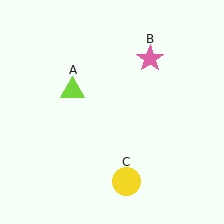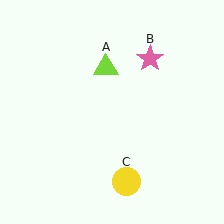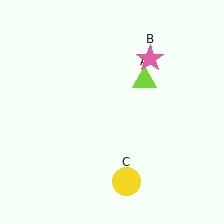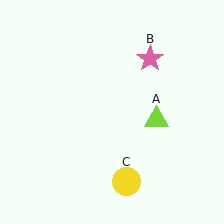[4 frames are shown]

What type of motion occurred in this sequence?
The lime triangle (object A) rotated clockwise around the center of the scene.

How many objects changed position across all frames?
1 object changed position: lime triangle (object A).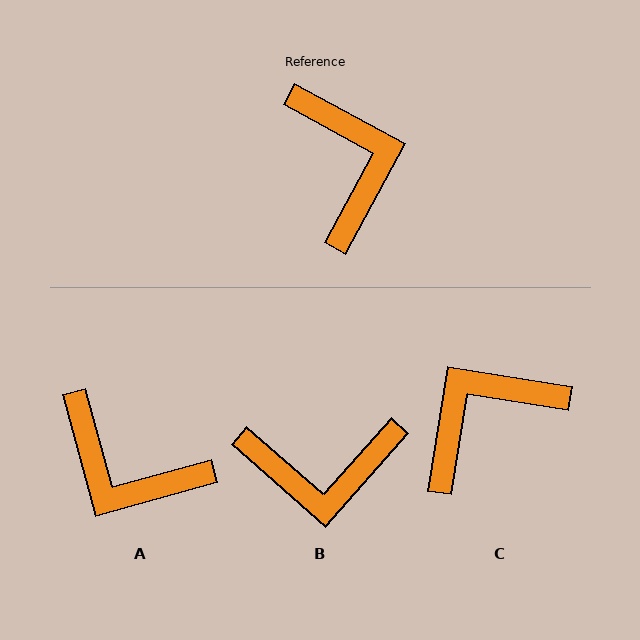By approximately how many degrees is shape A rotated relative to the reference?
Approximately 136 degrees clockwise.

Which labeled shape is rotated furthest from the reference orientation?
A, about 136 degrees away.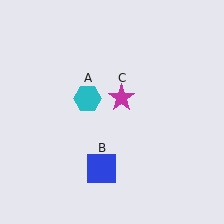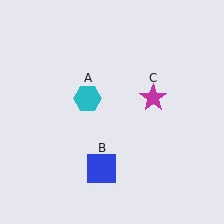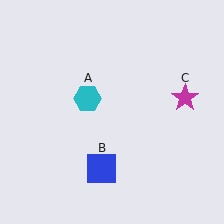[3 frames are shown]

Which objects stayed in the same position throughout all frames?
Cyan hexagon (object A) and blue square (object B) remained stationary.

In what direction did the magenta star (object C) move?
The magenta star (object C) moved right.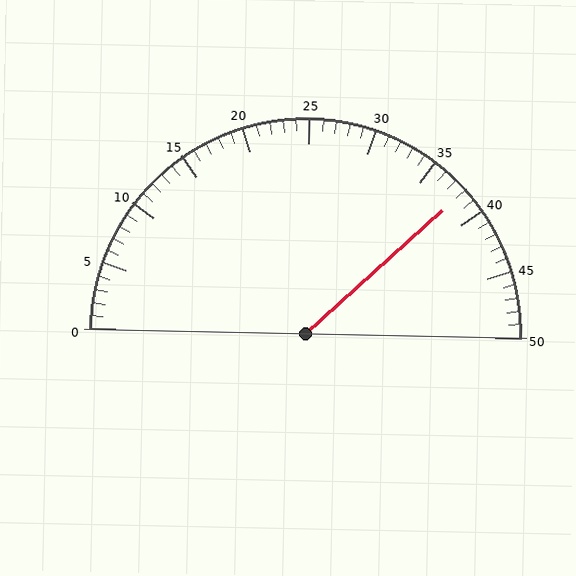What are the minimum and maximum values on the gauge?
The gauge ranges from 0 to 50.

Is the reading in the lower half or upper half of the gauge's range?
The reading is in the upper half of the range (0 to 50).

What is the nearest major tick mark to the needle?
The nearest major tick mark is 40.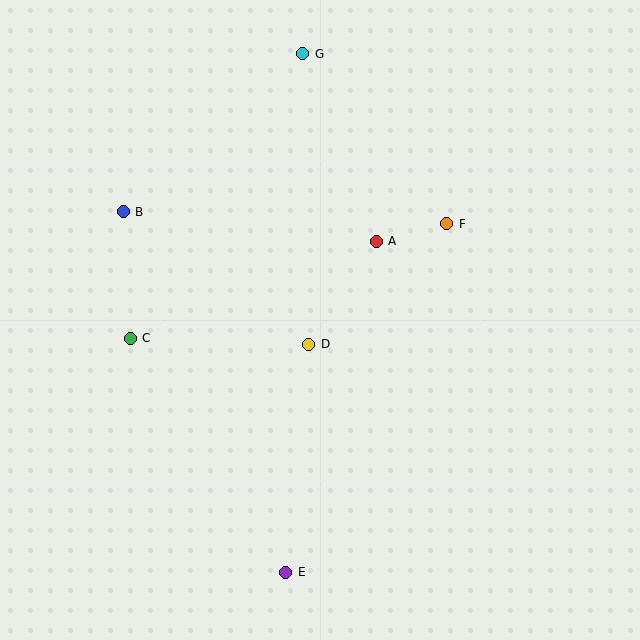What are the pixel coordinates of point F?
Point F is at (447, 224).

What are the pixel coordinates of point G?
Point G is at (303, 54).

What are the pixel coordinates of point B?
Point B is at (123, 212).